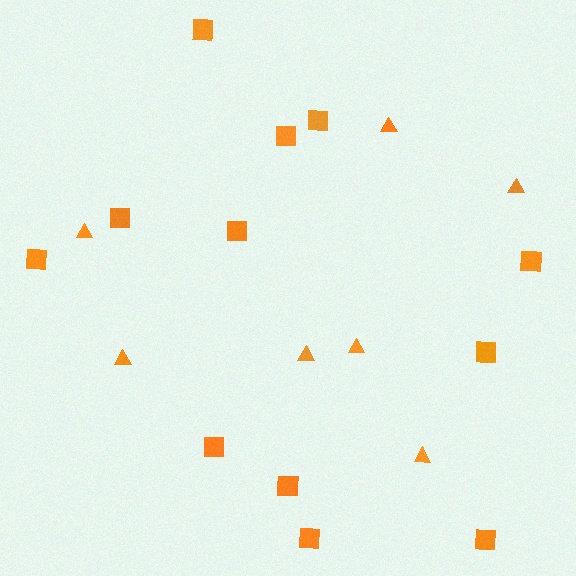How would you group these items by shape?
There are 2 groups: one group of triangles (7) and one group of squares (12).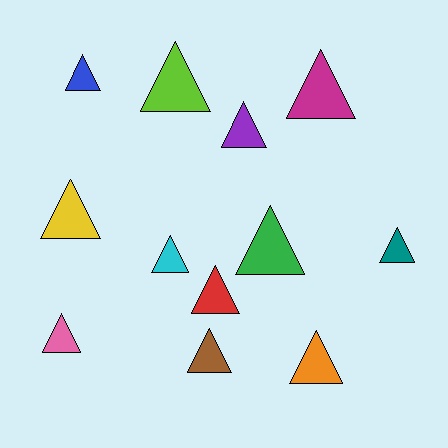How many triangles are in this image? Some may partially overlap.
There are 12 triangles.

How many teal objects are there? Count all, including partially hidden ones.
There is 1 teal object.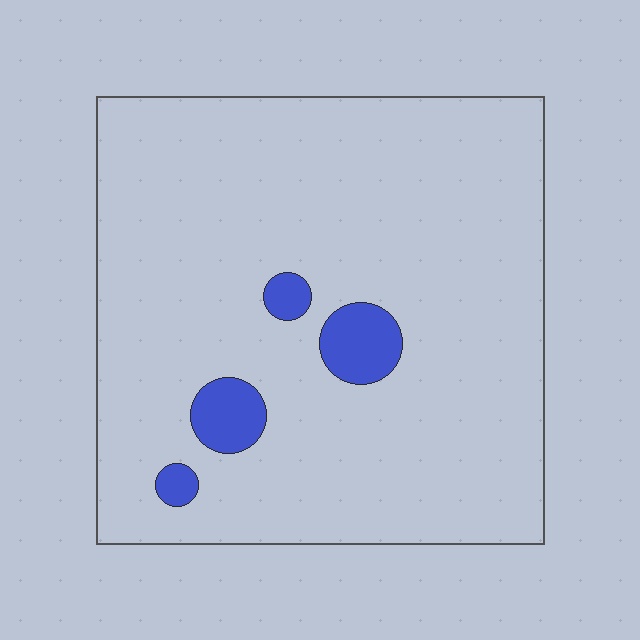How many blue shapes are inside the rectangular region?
4.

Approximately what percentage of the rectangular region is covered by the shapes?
Approximately 5%.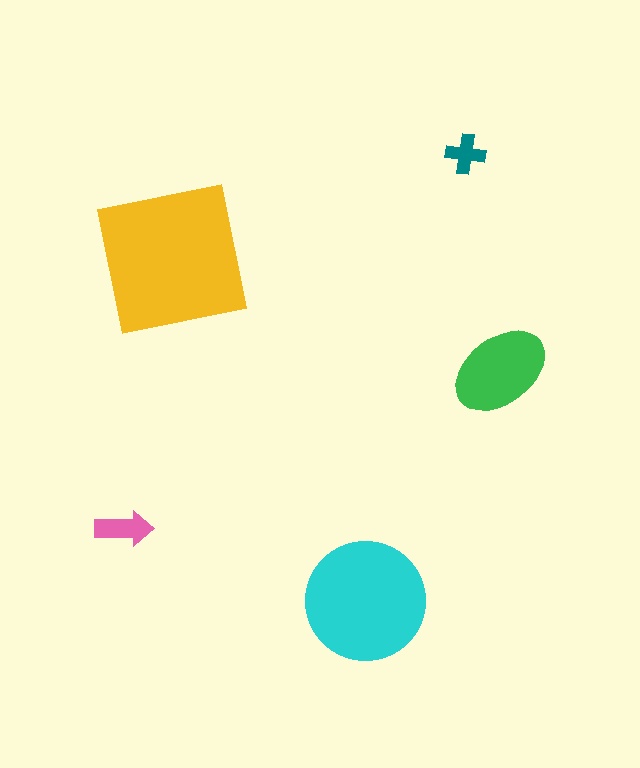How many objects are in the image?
There are 5 objects in the image.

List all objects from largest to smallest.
The yellow square, the cyan circle, the green ellipse, the pink arrow, the teal cross.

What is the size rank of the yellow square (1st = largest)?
1st.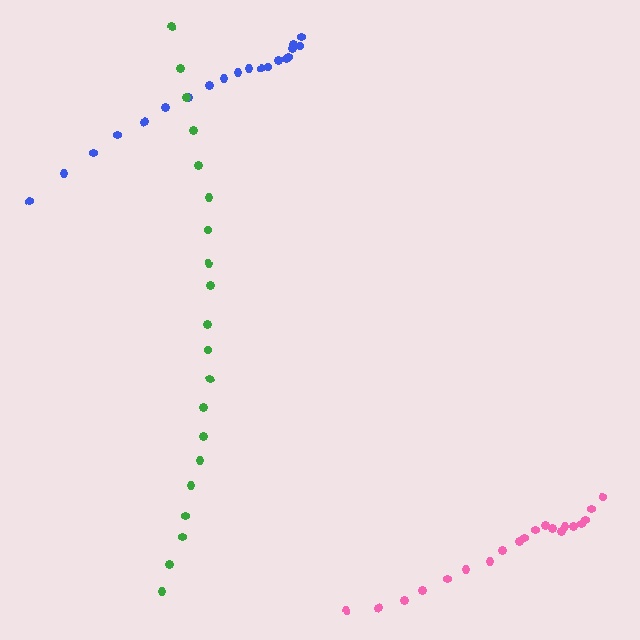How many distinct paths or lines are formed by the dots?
There are 3 distinct paths.